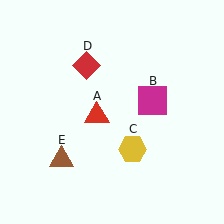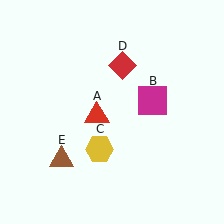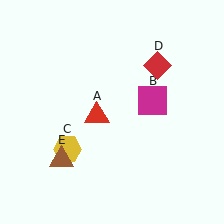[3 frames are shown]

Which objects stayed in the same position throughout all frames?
Red triangle (object A) and magenta square (object B) and brown triangle (object E) remained stationary.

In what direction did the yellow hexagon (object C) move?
The yellow hexagon (object C) moved left.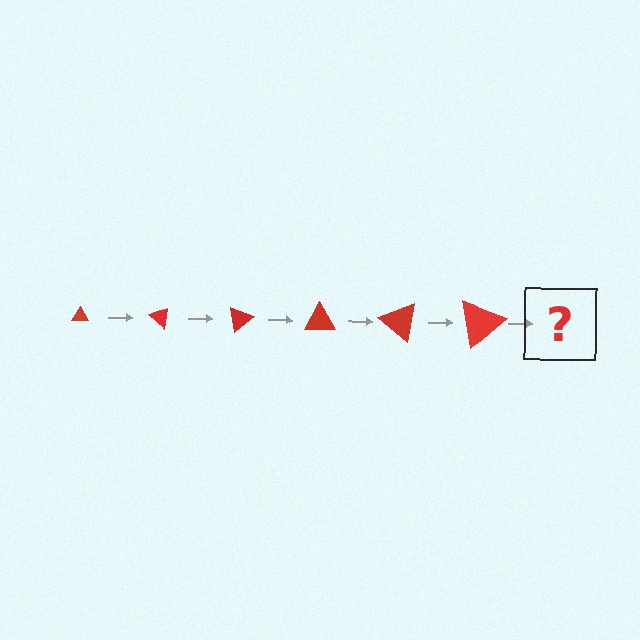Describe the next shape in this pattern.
It should be a triangle, larger than the previous one and rotated 240 degrees from the start.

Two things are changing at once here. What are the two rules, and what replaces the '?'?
The two rules are that the triangle grows larger each step and it rotates 40 degrees each step. The '?' should be a triangle, larger than the previous one and rotated 240 degrees from the start.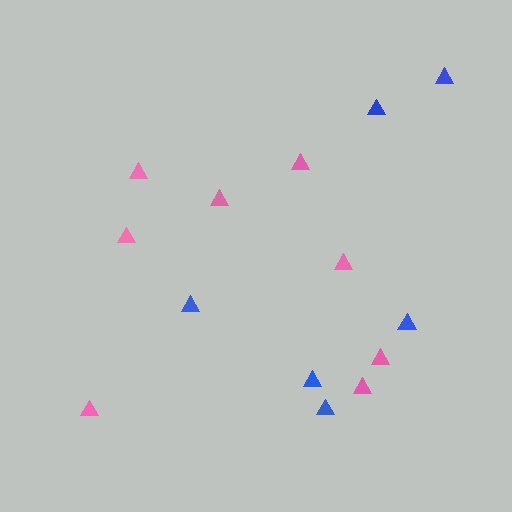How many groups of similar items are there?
There are 2 groups: one group of blue triangles (6) and one group of pink triangles (8).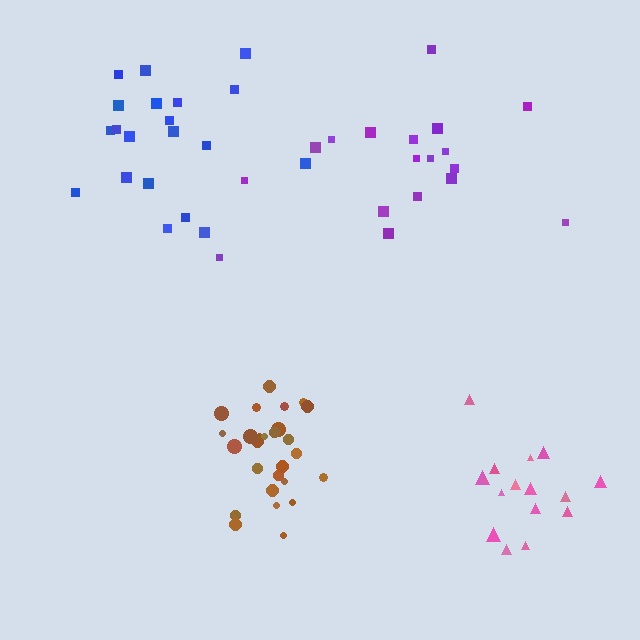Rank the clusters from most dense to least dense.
brown, pink, blue, purple.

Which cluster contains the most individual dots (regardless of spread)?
Brown (27).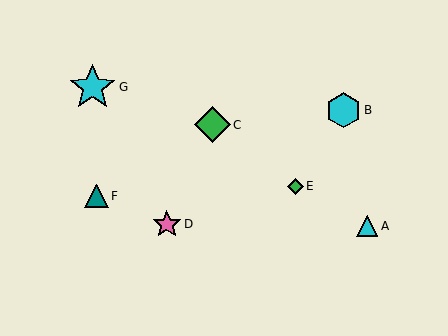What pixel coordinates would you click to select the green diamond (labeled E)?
Click at (295, 186) to select the green diamond E.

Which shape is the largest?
The cyan star (labeled G) is the largest.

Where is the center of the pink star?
The center of the pink star is at (167, 224).